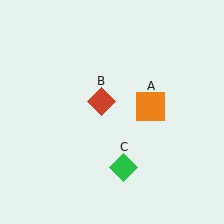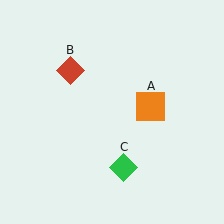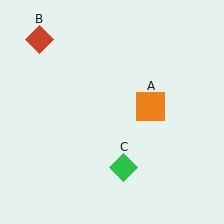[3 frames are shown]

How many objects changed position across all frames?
1 object changed position: red diamond (object B).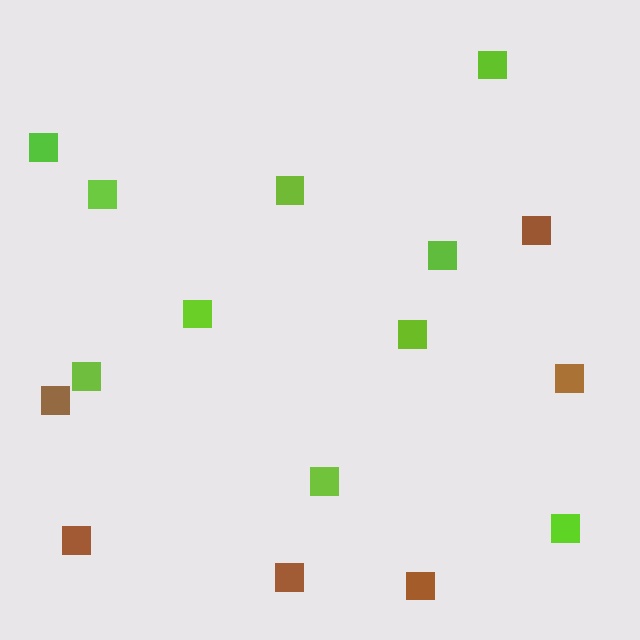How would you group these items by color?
There are 2 groups: one group of lime squares (10) and one group of brown squares (6).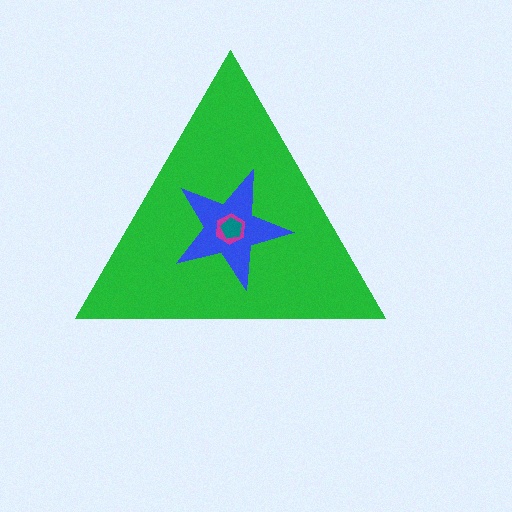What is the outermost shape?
The green triangle.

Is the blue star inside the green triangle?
Yes.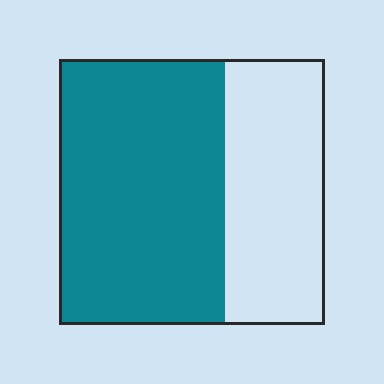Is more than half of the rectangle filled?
Yes.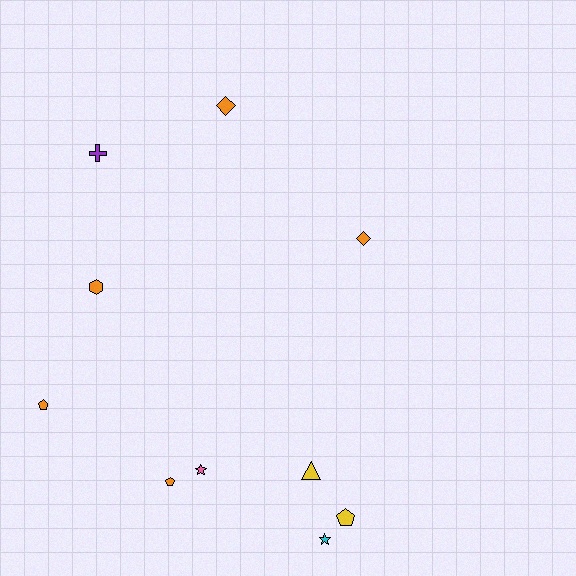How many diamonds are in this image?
There are 2 diamonds.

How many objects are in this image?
There are 10 objects.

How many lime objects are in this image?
There are no lime objects.